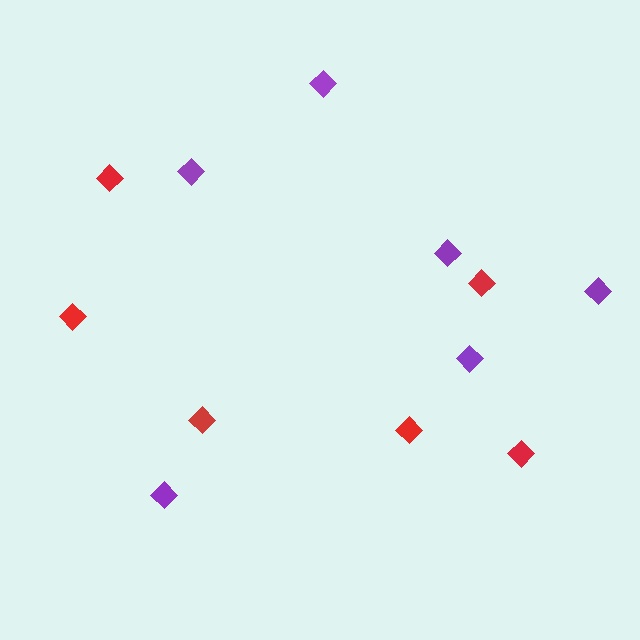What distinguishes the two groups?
There are 2 groups: one group of purple diamonds (6) and one group of red diamonds (6).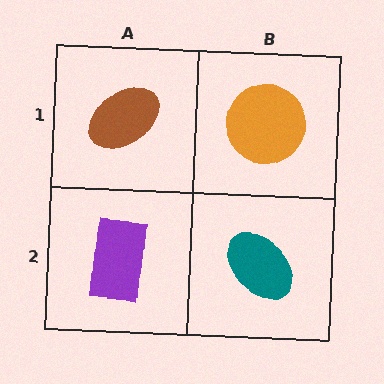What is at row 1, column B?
An orange circle.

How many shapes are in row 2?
2 shapes.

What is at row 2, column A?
A purple rectangle.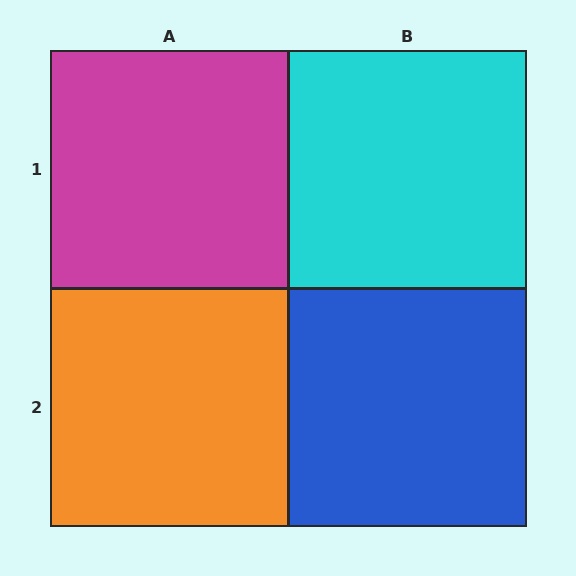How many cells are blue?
1 cell is blue.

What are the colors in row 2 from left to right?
Orange, blue.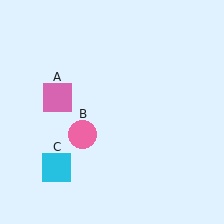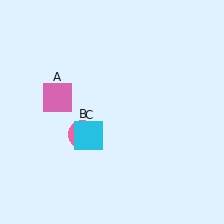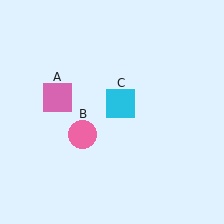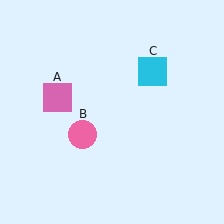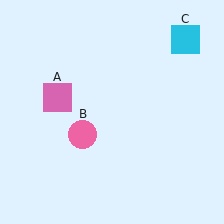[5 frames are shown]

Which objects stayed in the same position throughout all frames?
Pink square (object A) and pink circle (object B) remained stationary.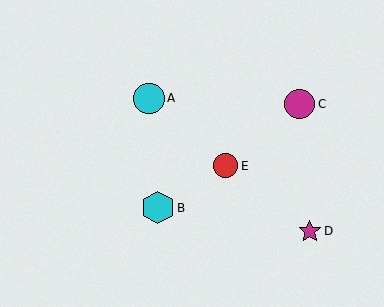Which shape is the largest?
The cyan hexagon (labeled B) is the largest.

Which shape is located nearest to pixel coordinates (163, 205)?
The cyan hexagon (labeled B) at (158, 208) is nearest to that location.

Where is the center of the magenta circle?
The center of the magenta circle is at (300, 104).